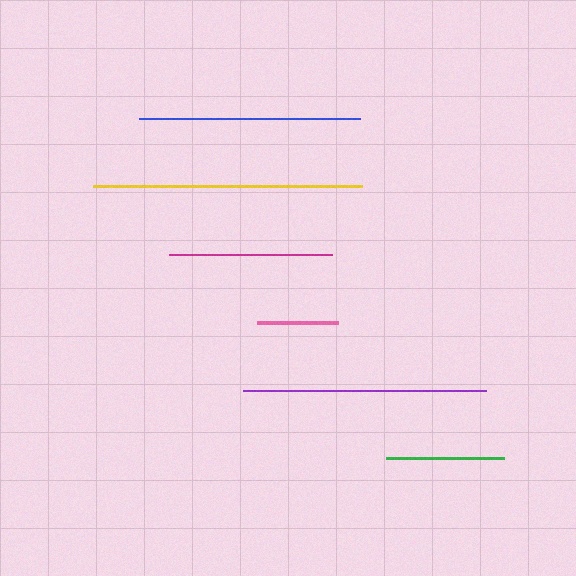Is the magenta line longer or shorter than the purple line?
The purple line is longer than the magenta line.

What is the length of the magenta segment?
The magenta segment is approximately 163 pixels long.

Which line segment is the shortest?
The pink line is the shortest at approximately 80 pixels.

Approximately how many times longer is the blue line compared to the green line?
The blue line is approximately 1.9 times the length of the green line.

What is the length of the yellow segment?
The yellow segment is approximately 269 pixels long.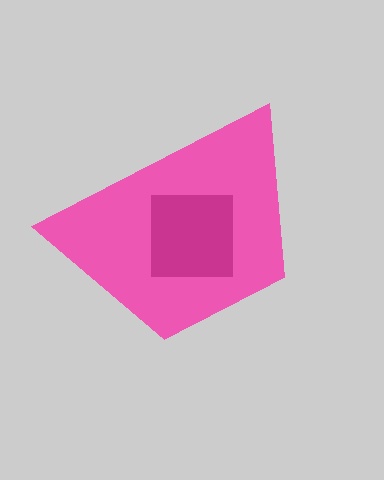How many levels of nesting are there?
2.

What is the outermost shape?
The pink trapezoid.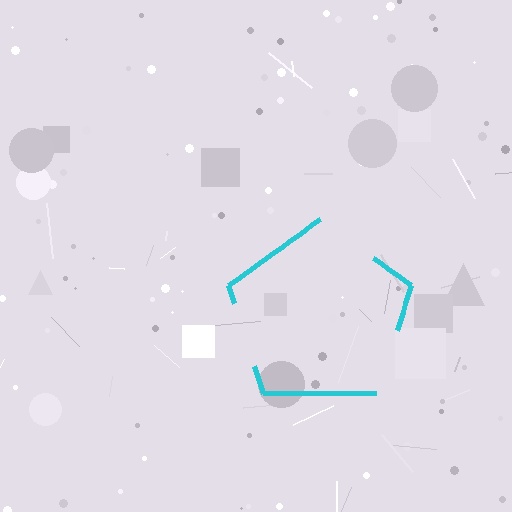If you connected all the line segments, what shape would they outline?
They would outline a pentagon.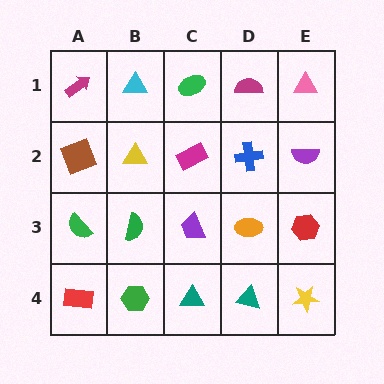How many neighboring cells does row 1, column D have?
3.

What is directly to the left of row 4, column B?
A red rectangle.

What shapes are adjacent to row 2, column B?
A cyan triangle (row 1, column B), a green semicircle (row 3, column B), a brown square (row 2, column A), a magenta rectangle (row 2, column C).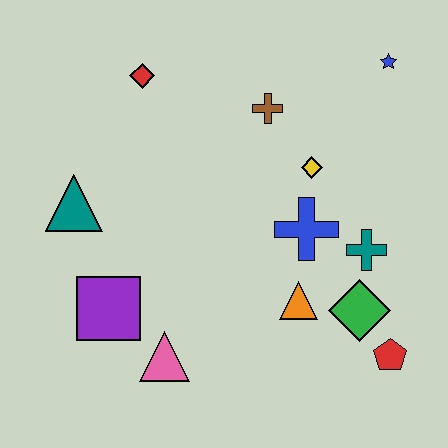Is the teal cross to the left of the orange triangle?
No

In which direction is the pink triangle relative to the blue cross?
The pink triangle is to the left of the blue cross.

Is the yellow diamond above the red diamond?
No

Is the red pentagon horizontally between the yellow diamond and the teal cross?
No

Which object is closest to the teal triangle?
The purple square is closest to the teal triangle.